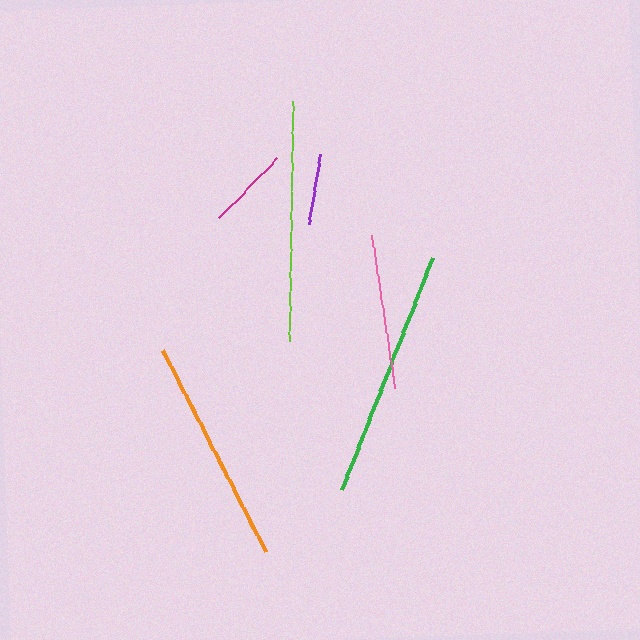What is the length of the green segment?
The green segment is approximately 250 pixels long.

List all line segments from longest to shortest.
From longest to shortest: green, lime, orange, pink, magenta, purple.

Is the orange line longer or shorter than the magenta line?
The orange line is longer than the magenta line.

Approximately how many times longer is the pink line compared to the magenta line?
The pink line is approximately 1.9 times the length of the magenta line.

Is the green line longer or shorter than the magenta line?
The green line is longer than the magenta line.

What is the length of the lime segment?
The lime segment is approximately 240 pixels long.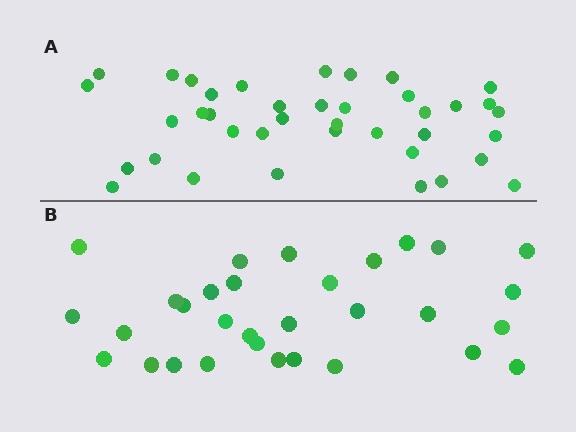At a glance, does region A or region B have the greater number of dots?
Region A (the top region) has more dots.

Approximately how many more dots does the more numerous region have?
Region A has roughly 8 or so more dots than region B.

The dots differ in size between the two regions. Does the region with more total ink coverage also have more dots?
No. Region B has more total ink coverage because its dots are larger, but region A actually contains more individual dots. Total area can be misleading — the number of items is what matters here.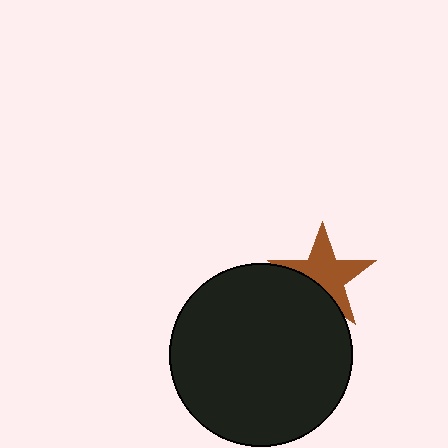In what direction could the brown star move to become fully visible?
The brown star could move up. That would shift it out from behind the black circle entirely.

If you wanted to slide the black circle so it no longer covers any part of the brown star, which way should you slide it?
Slide it down — that is the most direct way to separate the two shapes.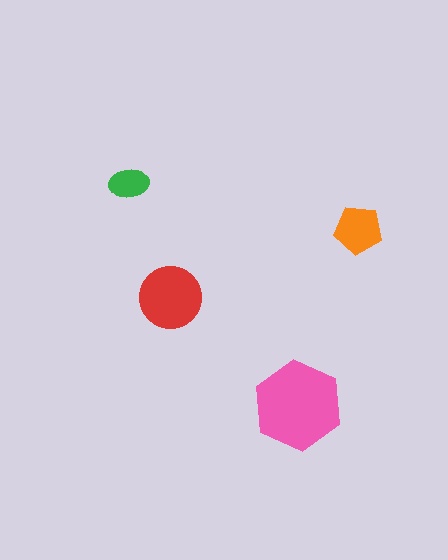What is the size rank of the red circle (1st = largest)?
2nd.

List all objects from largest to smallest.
The pink hexagon, the red circle, the orange pentagon, the green ellipse.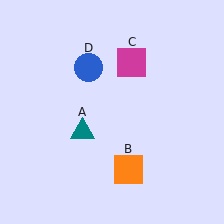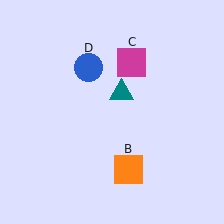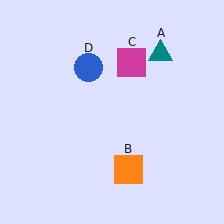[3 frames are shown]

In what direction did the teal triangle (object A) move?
The teal triangle (object A) moved up and to the right.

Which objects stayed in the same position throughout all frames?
Orange square (object B) and magenta square (object C) and blue circle (object D) remained stationary.